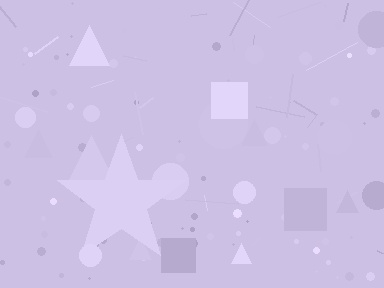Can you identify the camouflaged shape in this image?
The camouflaged shape is a star.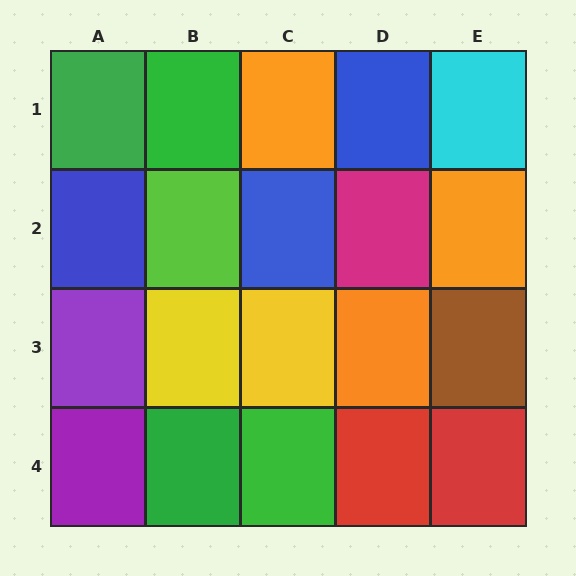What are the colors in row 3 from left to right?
Purple, yellow, yellow, orange, brown.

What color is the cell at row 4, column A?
Purple.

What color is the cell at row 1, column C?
Orange.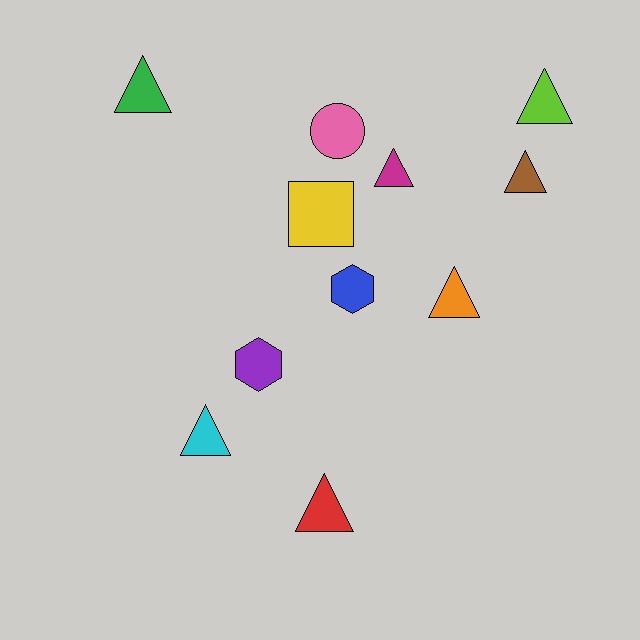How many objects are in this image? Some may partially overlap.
There are 11 objects.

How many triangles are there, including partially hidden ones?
There are 7 triangles.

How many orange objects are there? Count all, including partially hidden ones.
There is 1 orange object.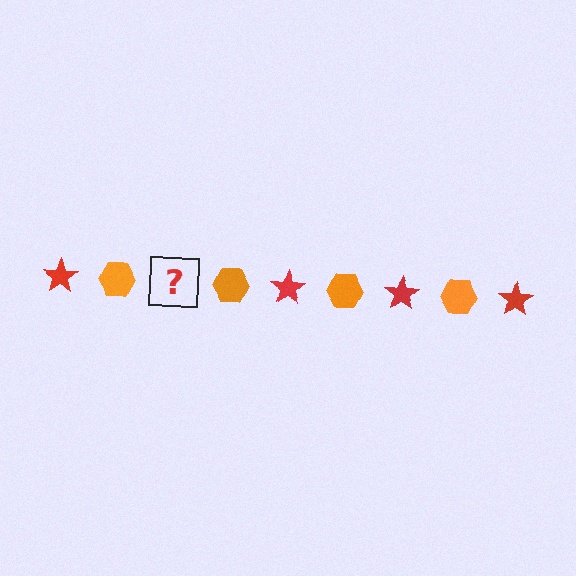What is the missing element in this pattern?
The missing element is a red star.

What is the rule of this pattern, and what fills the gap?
The rule is that the pattern alternates between red star and orange hexagon. The gap should be filled with a red star.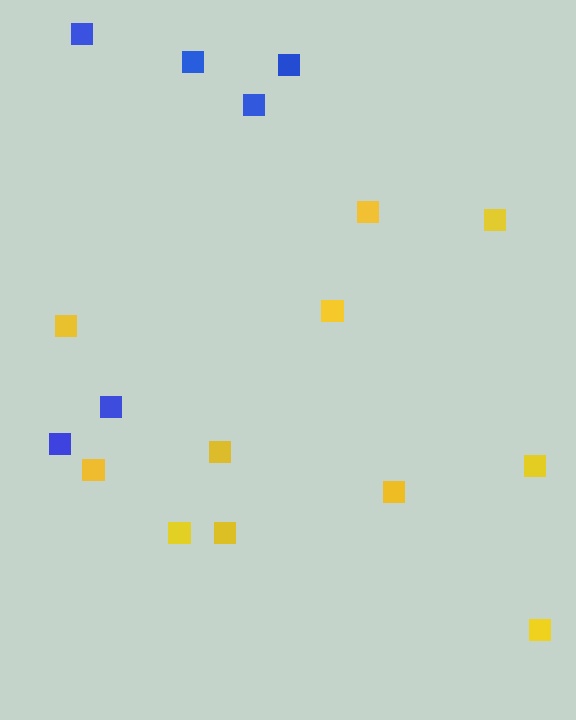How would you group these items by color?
There are 2 groups: one group of blue squares (6) and one group of yellow squares (11).